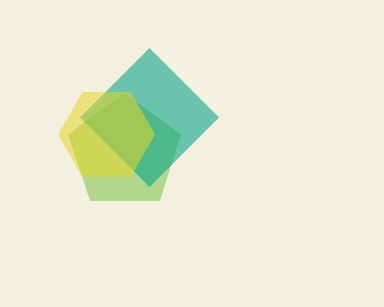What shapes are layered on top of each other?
The layered shapes are: a lime pentagon, a teal diamond, a yellow hexagon.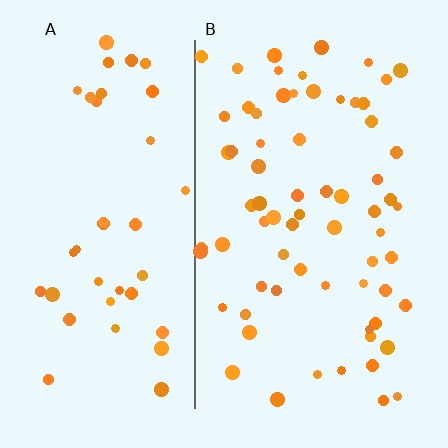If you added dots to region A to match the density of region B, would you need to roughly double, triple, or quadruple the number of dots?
Approximately double.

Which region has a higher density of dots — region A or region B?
B (the right).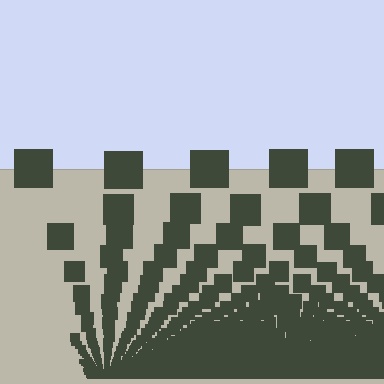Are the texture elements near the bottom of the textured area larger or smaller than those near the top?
Smaller. The gradient is inverted — elements near the bottom are smaller and denser.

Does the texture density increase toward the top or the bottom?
Density increases toward the bottom.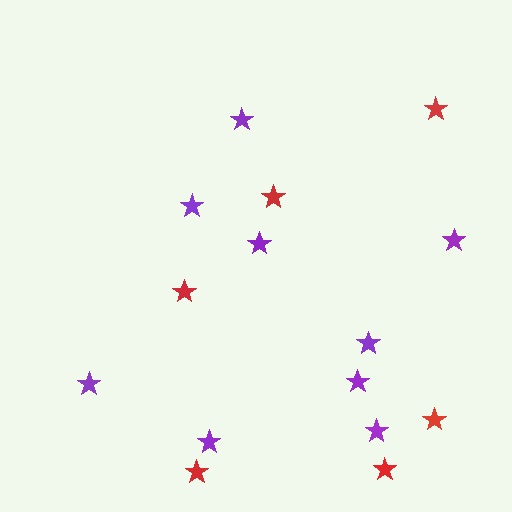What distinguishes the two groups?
There are 2 groups: one group of purple stars (9) and one group of red stars (6).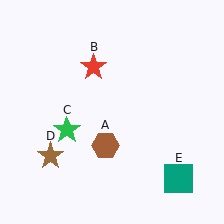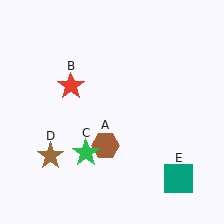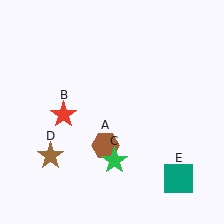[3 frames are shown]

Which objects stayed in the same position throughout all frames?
Brown hexagon (object A) and brown star (object D) and teal square (object E) remained stationary.